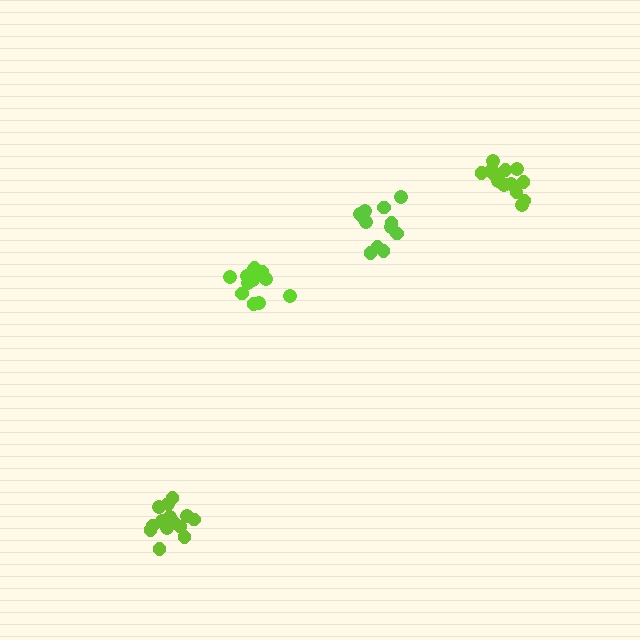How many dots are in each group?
Group 1: 14 dots, Group 2: 14 dots, Group 3: 16 dots, Group 4: 12 dots (56 total).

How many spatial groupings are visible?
There are 4 spatial groupings.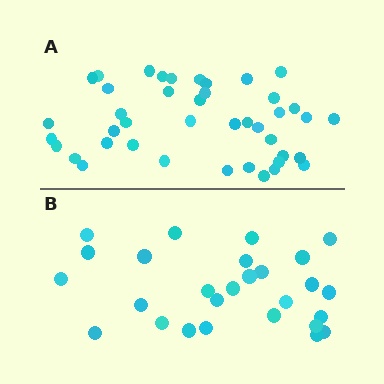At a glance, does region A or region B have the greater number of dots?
Region A (the top region) has more dots.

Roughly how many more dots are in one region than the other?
Region A has approximately 15 more dots than region B.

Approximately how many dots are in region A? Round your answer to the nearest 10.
About 40 dots. (The exact count is 42, which rounds to 40.)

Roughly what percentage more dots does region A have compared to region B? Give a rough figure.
About 55% more.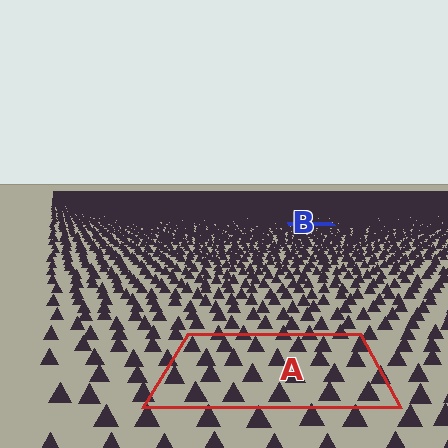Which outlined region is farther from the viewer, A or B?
Region B is farther from the viewer — the texture elements inside it appear smaller and more densely packed.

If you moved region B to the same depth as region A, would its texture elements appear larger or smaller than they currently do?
They would appear larger. At a closer depth, the same texture elements are projected at a bigger on-screen size.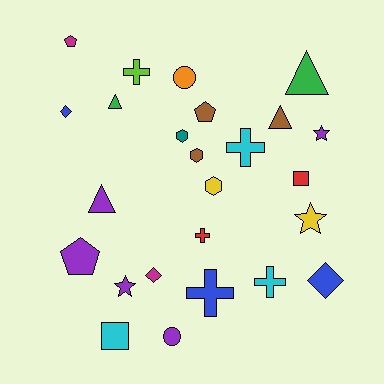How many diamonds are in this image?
There are 3 diamonds.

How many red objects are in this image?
There are 2 red objects.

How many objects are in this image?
There are 25 objects.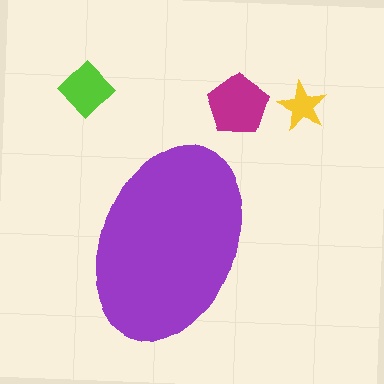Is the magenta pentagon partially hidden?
No, the magenta pentagon is fully visible.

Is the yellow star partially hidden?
No, the yellow star is fully visible.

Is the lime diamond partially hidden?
No, the lime diamond is fully visible.